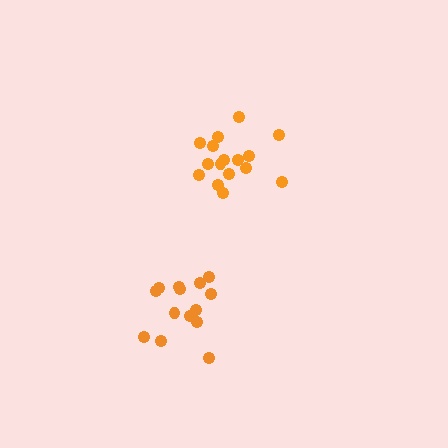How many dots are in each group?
Group 1: 14 dots, Group 2: 16 dots (30 total).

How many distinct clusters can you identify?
There are 2 distinct clusters.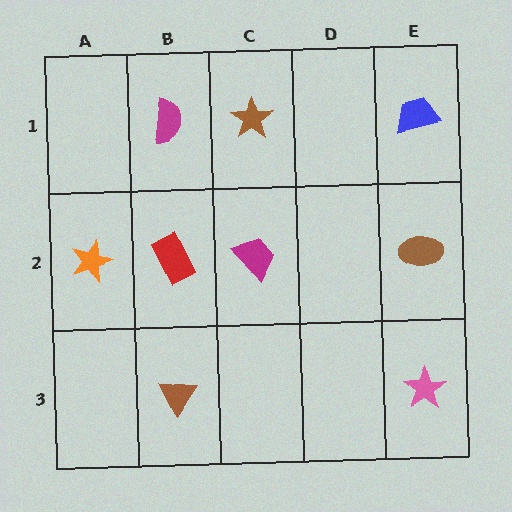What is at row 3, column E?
A pink star.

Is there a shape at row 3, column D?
No, that cell is empty.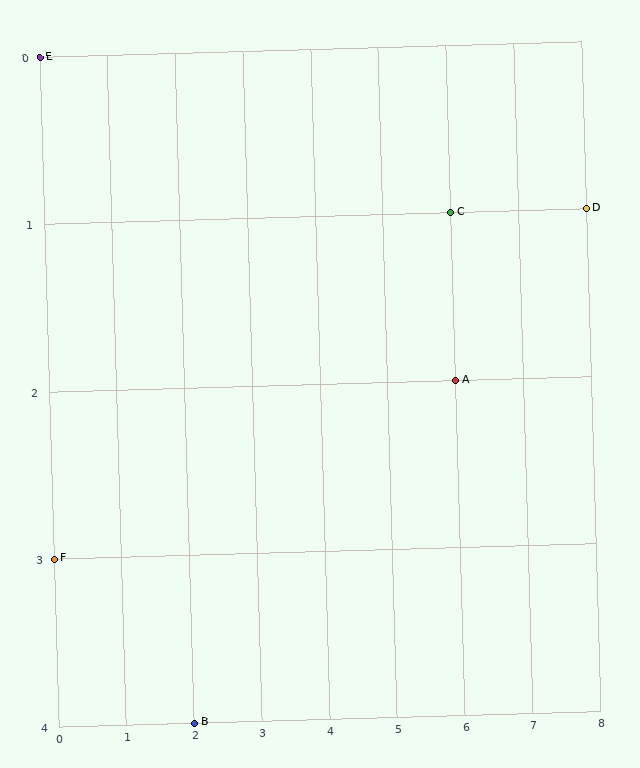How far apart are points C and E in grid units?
Points C and E are 6 columns and 1 row apart (about 6.1 grid units diagonally).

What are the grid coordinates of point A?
Point A is at grid coordinates (6, 2).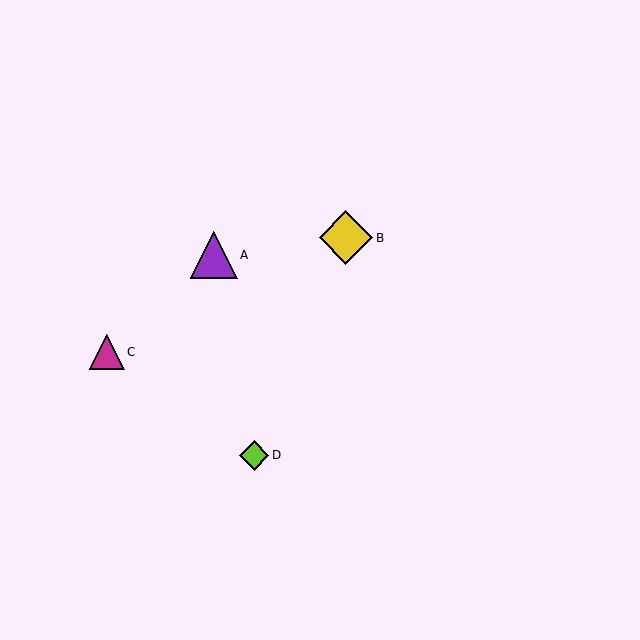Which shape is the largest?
The yellow diamond (labeled B) is the largest.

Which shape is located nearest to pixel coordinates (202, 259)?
The purple triangle (labeled A) at (214, 255) is nearest to that location.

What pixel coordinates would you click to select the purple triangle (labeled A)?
Click at (214, 255) to select the purple triangle A.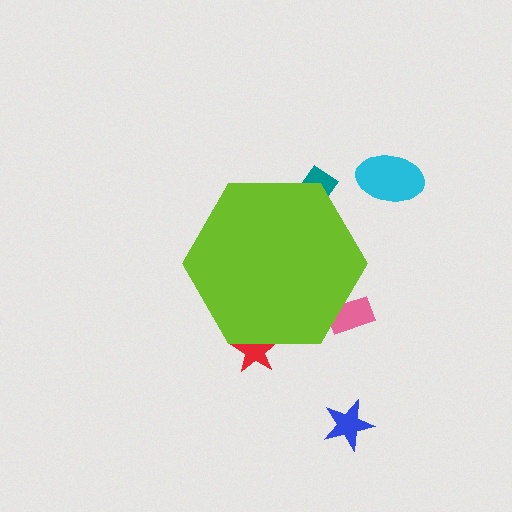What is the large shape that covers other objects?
A lime hexagon.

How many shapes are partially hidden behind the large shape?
3 shapes are partially hidden.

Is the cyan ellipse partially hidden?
No, the cyan ellipse is fully visible.